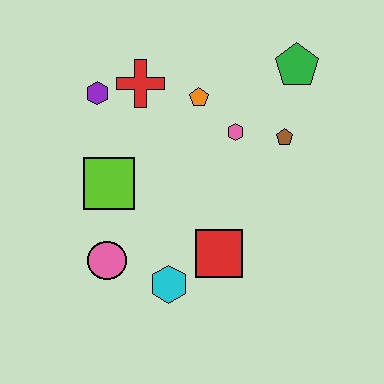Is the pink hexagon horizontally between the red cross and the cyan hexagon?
No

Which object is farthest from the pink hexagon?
The pink circle is farthest from the pink hexagon.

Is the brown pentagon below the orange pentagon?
Yes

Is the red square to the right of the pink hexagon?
No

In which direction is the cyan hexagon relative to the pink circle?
The cyan hexagon is to the right of the pink circle.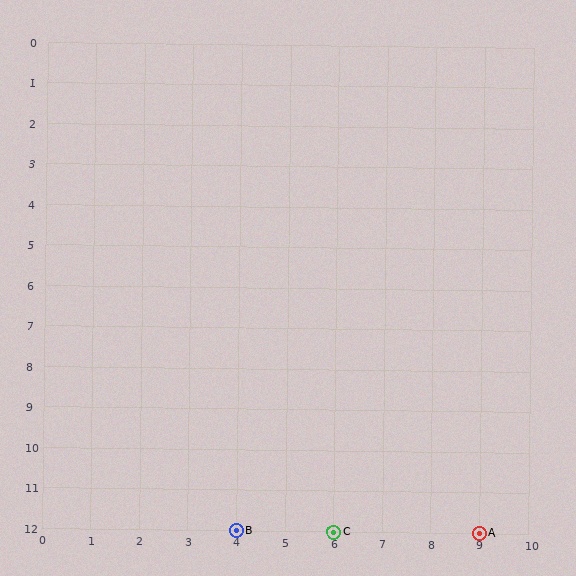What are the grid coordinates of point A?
Point A is at grid coordinates (9, 12).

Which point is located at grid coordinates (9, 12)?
Point A is at (9, 12).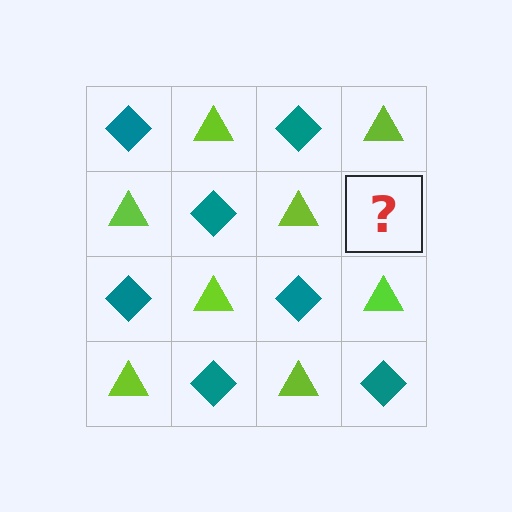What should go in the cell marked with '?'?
The missing cell should contain a teal diamond.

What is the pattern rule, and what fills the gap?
The rule is that it alternates teal diamond and lime triangle in a checkerboard pattern. The gap should be filled with a teal diamond.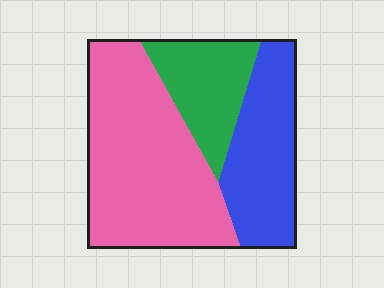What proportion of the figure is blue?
Blue covers 29% of the figure.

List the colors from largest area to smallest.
From largest to smallest: pink, blue, green.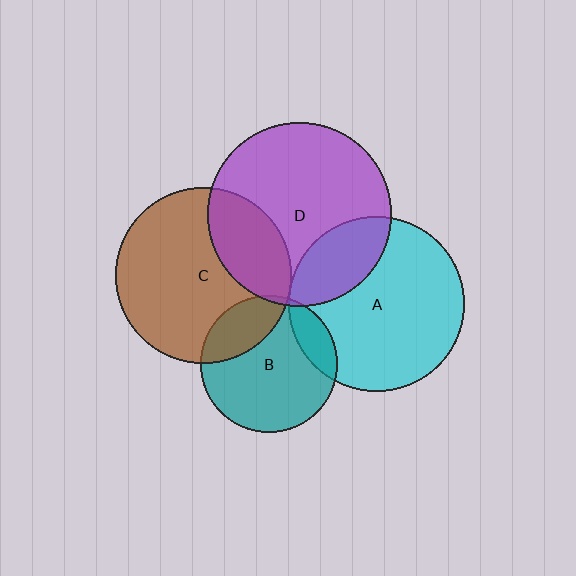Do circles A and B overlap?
Yes.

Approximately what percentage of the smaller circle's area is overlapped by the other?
Approximately 15%.